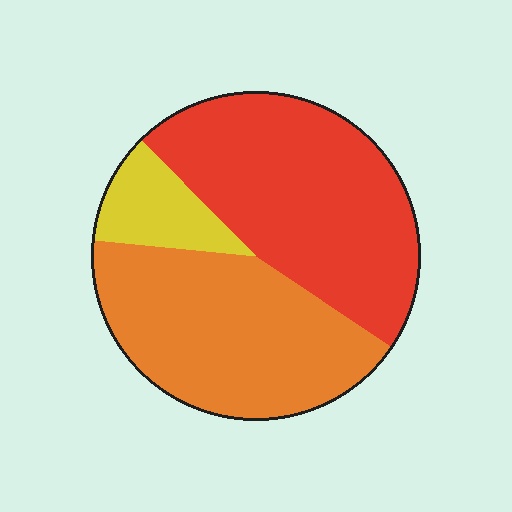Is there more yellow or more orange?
Orange.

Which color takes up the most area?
Red, at roughly 45%.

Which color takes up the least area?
Yellow, at roughly 10%.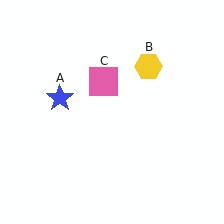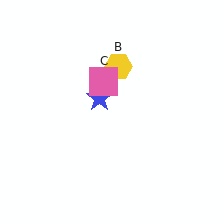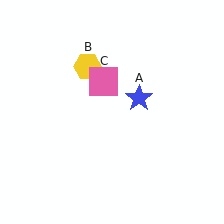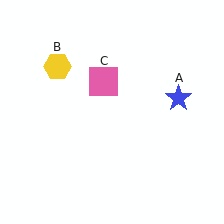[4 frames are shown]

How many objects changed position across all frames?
2 objects changed position: blue star (object A), yellow hexagon (object B).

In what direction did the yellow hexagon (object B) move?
The yellow hexagon (object B) moved left.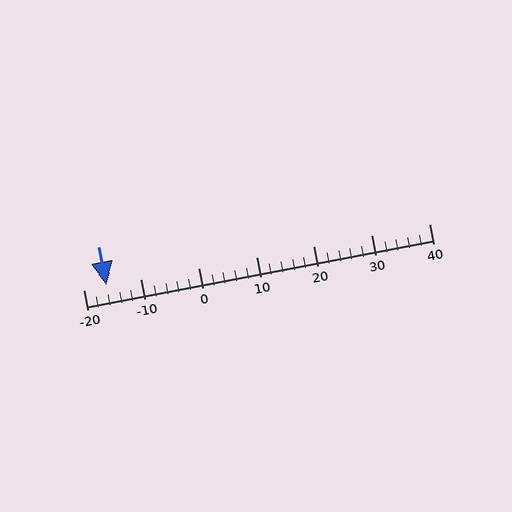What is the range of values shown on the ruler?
The ruler shows values from -20 to 40.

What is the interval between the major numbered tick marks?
The major tick marks are spaced 10 units apart.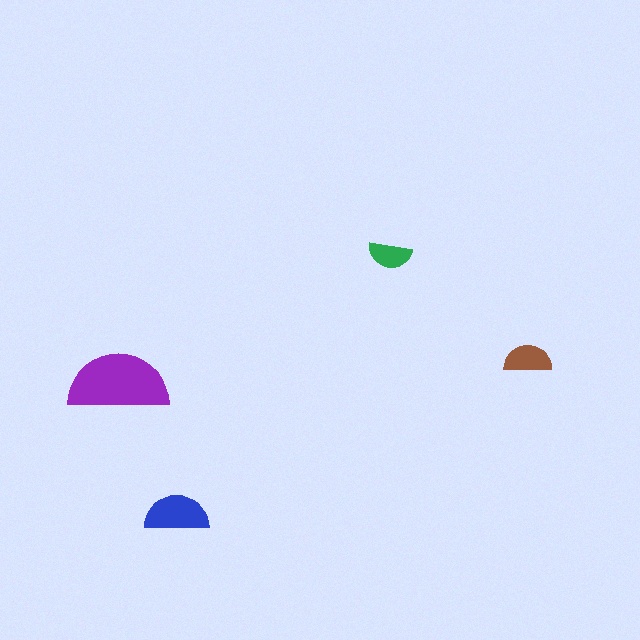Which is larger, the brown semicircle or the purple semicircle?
The purple one.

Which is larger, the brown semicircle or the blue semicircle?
The blue one.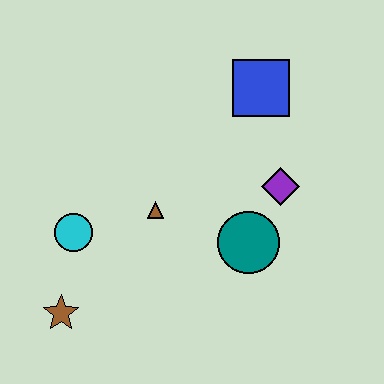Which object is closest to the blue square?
The purple diamond is closest to the blue square.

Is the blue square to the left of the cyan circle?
No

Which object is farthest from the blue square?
The brown star is farthest from the blue square.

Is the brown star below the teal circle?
Yes